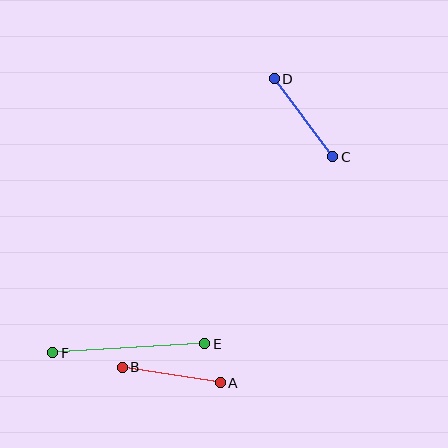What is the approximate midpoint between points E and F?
The midpoint is at approximately (129, 348) pixels.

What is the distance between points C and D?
The distance is approximately 98 pixels.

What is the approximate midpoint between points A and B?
The midpoint is at approximately (171, 375) pixels.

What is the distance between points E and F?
The distance is approximately 153 pixels.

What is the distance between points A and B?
The distance is approximately 99 pixels.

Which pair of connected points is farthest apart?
Points E and F are farthest apart.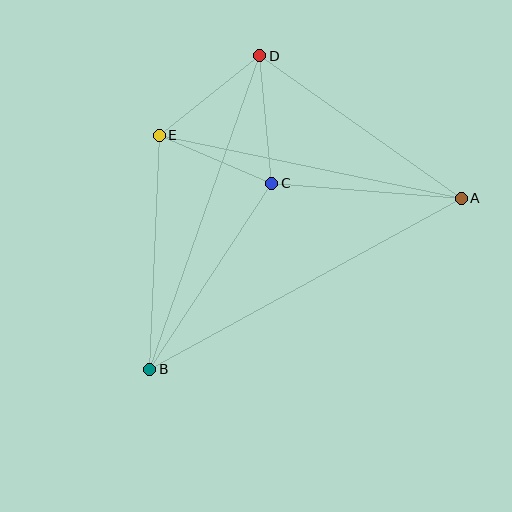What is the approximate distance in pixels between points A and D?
The distance between A and D is approximately 247 pixels.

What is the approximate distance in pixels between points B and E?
The distance between B and E is approximately 234 pixels.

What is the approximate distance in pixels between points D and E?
The distance between D and E is approximately 128 pixels.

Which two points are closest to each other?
Points C and E are closest to each other.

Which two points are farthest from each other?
Points A and B are farthest from each other.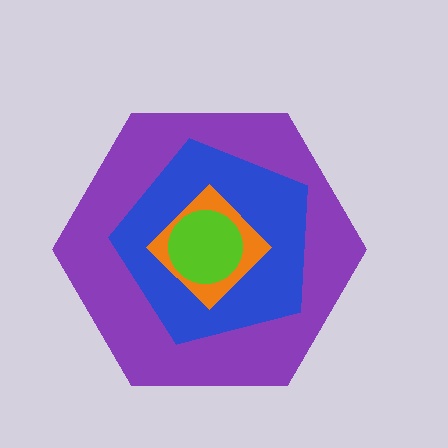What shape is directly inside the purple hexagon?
The blue pentagon.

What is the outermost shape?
The purple hexagon.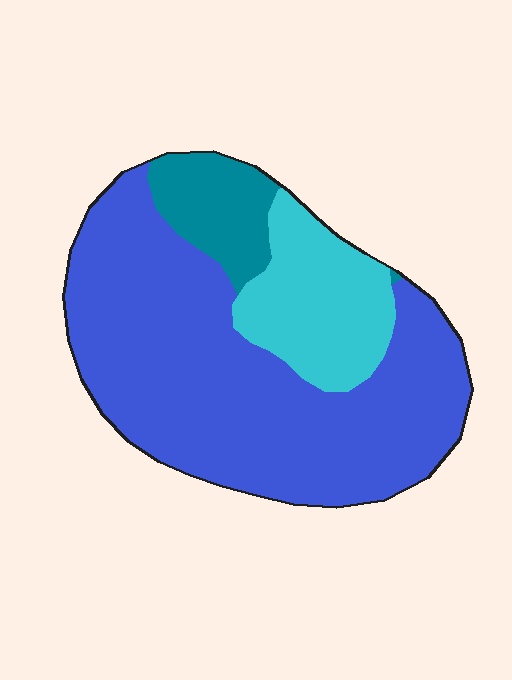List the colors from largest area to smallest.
From largest to smallest: blue, cyan, teal.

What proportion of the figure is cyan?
Cyan covers about 20% of the figure.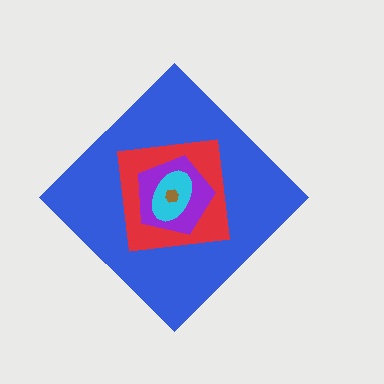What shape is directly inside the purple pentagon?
The cyan ellipse.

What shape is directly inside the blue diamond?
The red square.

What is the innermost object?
The brown hexagon.